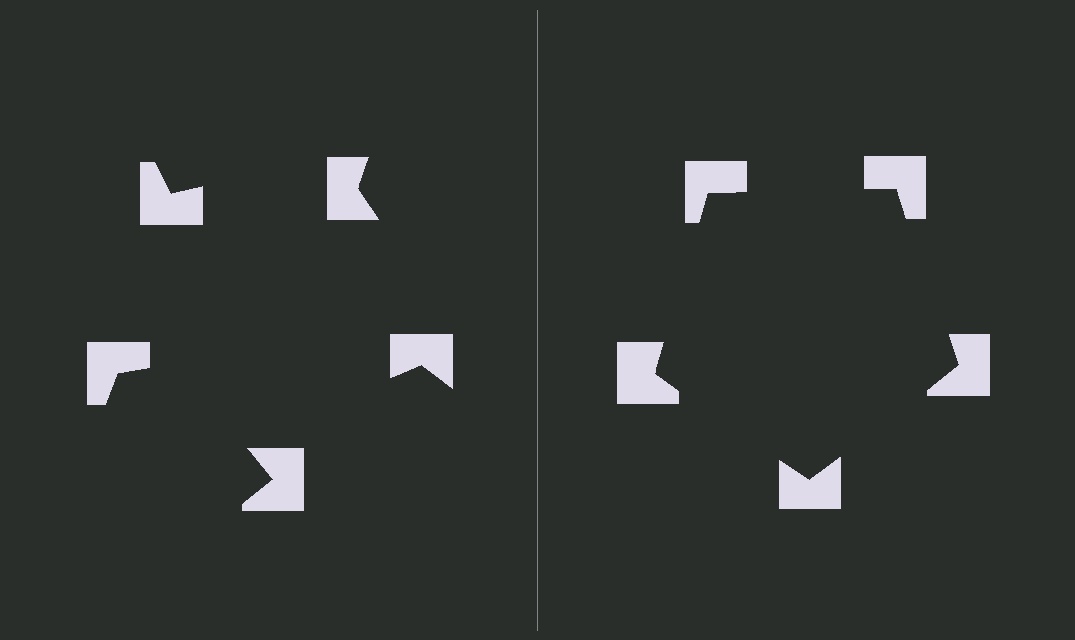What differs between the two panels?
The notched squares are positioned identically on both sides; only the wedge orientations differ. On the right they align to a pentagon; on the left they are misaligned.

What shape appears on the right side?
An illusory pentagon.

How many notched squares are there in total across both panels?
10 — 5 on each side.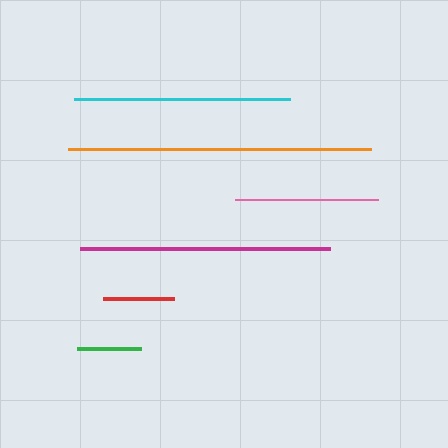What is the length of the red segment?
The red segment is approximately 71 pixels long.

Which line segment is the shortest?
The green line is the shortest at approximately 64 pixels.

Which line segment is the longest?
The orange line is the longest at approximately 302 pixels.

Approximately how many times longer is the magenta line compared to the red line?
The magenta line is approximately 3.5 times the length of the red line.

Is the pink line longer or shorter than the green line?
The pink line is longer than the green line.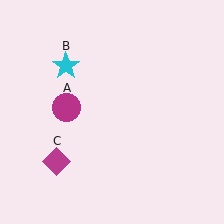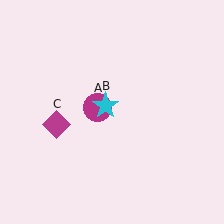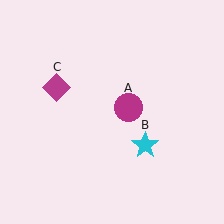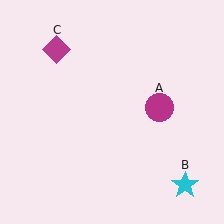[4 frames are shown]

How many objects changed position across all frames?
3 objects changed position: magenta circle (object A), cyan star (object B), magenta diamond (object C).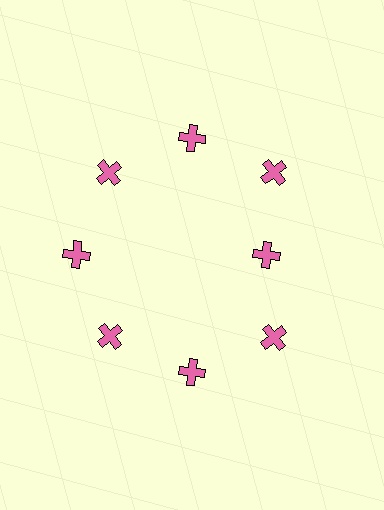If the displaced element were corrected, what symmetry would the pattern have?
It would have 8-fold rotational symmetry — the pattern would map onto itself every 45 degrees.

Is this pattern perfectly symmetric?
No. The 8 pink crosses are arranged in a ring, but one element near the 3 o'clock position is pulled inward toward the center, breaking the 8-fold rotational symmetry.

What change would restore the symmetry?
The symmetry would be restored by moving it outward, back onto the ring so that all 8 crosses sit at equal angles and equal distance from the center.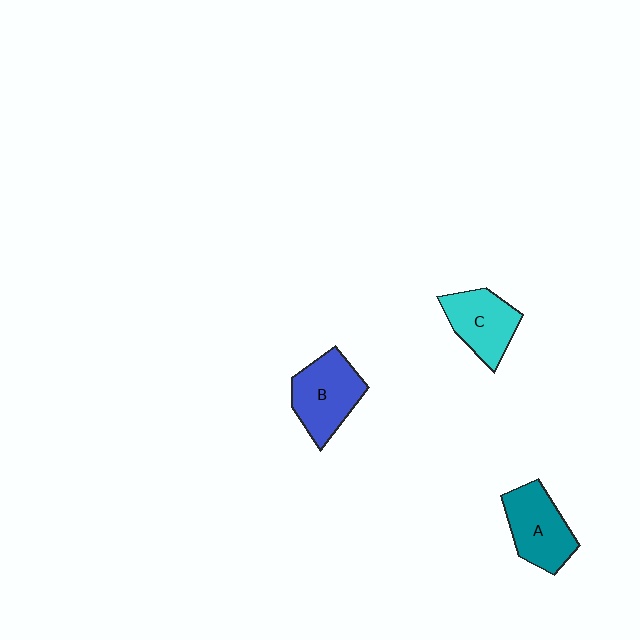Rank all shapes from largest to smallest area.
From largest to smallest: B (blue), A (teal), C (cyan).